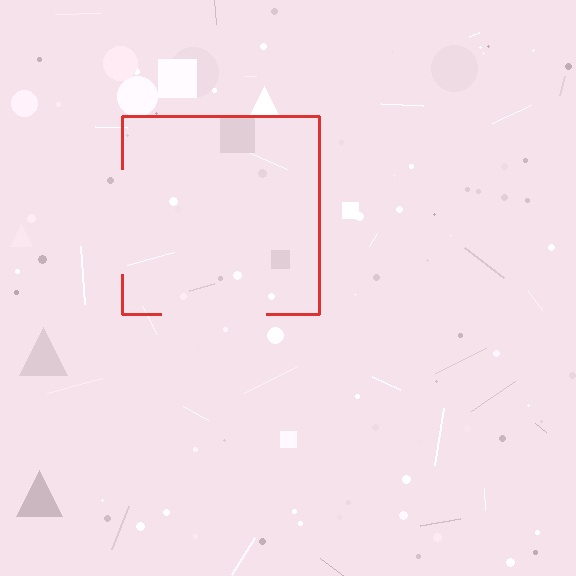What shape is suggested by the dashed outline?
The dashed outline suggests a square.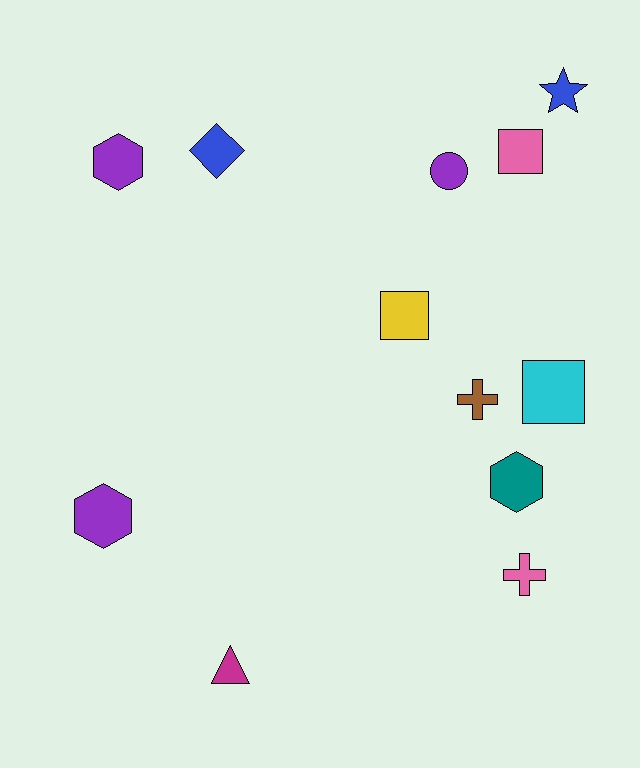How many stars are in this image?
There is 1 star.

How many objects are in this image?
There are 12 objects.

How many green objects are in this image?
There are no green objects.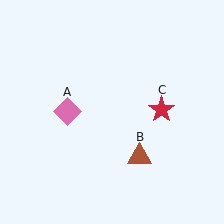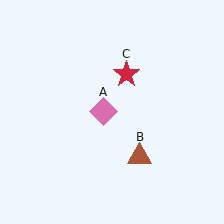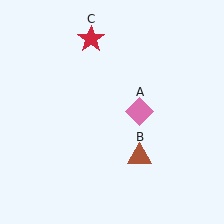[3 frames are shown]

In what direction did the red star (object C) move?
The red star (object C) moved up and to the left.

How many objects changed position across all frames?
2 objects changed position: pink diamond (object A), red star (object C).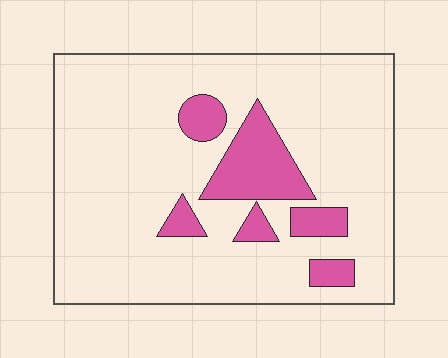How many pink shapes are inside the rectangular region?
6.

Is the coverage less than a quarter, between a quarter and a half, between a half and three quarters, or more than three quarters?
Less than a quarter.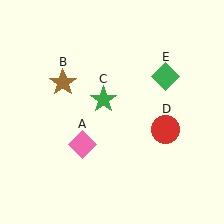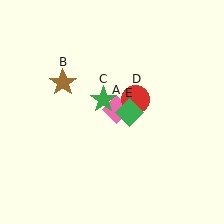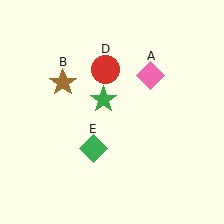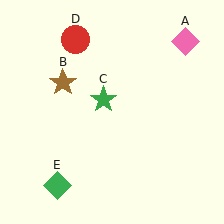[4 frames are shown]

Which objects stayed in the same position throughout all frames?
Brown star (object B) and green star (object C) remained stationary.